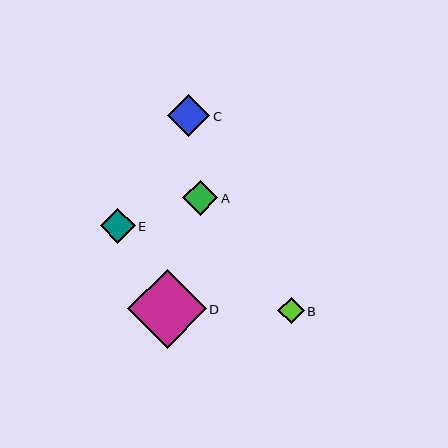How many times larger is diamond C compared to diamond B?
Diamond C is approximately 1.6 times the size of diamond B.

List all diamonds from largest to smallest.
From largest to smallest: D, C, E, A, B.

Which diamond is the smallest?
Diamond B is the smallest with a size of approximately 26 pixels.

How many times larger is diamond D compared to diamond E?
Diamond D is approximately 2.2 times the size of diamond E.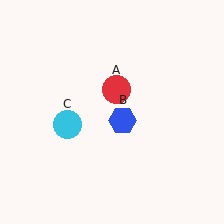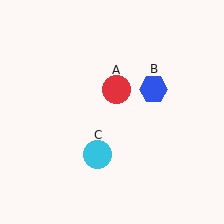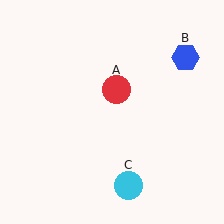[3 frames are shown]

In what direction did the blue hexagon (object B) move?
The blue hexagon (object B) moved up and to the right.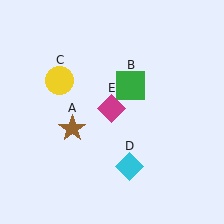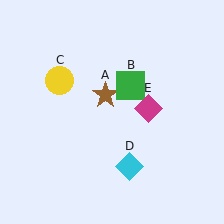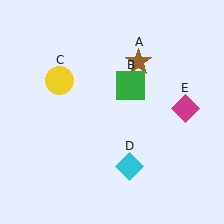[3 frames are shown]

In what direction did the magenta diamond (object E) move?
The magenta diamond (object E) moved right.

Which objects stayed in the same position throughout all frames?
Green square (object B) and yellow circle (object C) and cyan diamond (object D) remained stationary.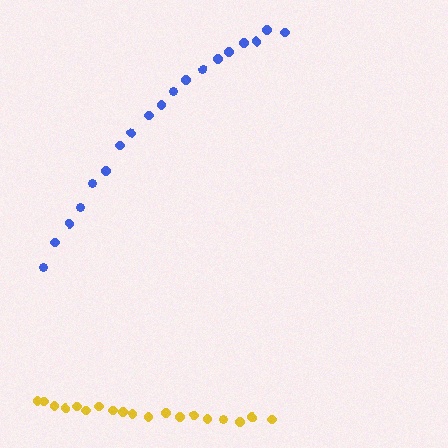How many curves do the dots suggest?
There are 2 distinct paths.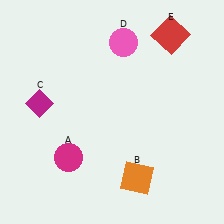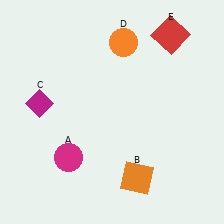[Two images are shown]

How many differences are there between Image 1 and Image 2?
There is 1 difference between the two images.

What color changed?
The circle (D) changed from pink in Image 1 to orange in Image 2.